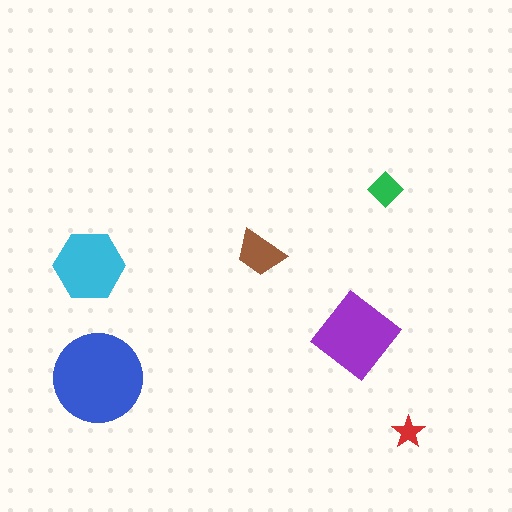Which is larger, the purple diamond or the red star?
The purple diamond.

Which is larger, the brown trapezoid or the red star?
The brown trapezoid.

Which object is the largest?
The blue circle.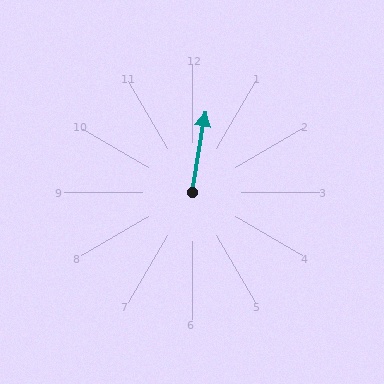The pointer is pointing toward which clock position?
Roughly 12 o'clock.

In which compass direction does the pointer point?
North.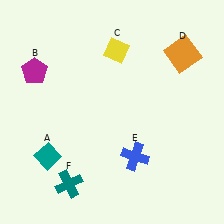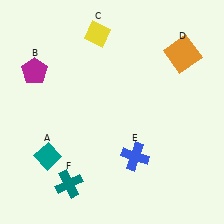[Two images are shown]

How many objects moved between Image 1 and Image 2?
1 object moved between the two images.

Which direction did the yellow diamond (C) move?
The yellow diamond (C) moved left.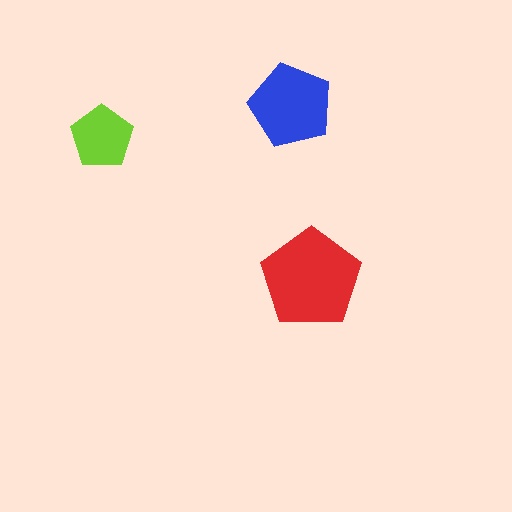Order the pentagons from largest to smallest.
the red one, the blue one, the lime one.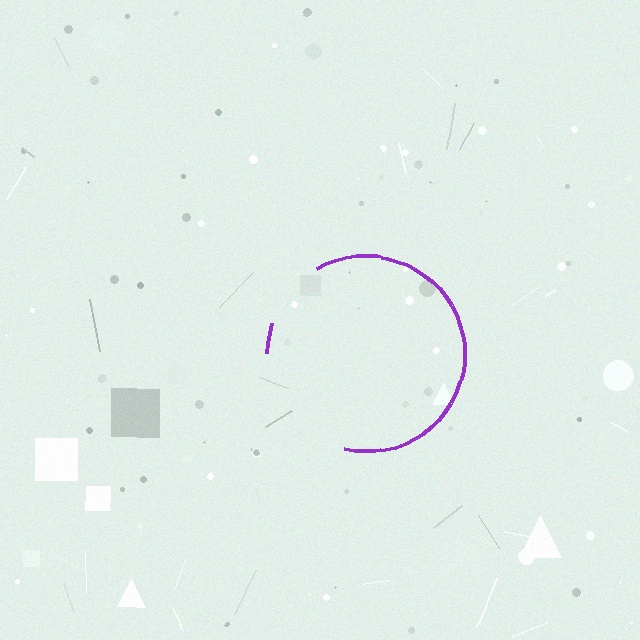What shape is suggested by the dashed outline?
The dashed outline suggests a circle.